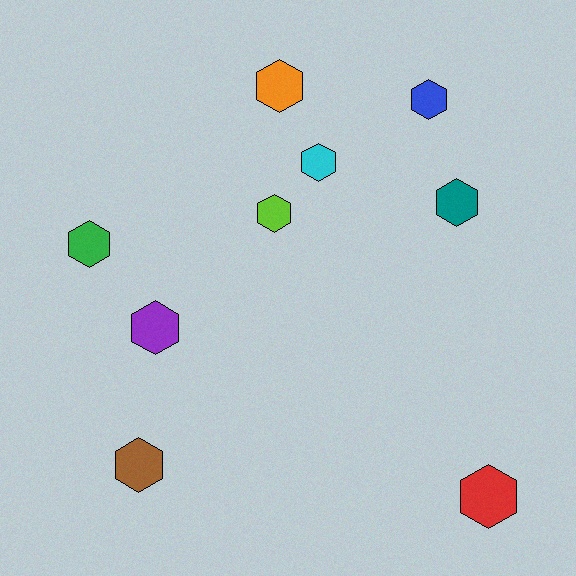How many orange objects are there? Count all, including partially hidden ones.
There is 1 orange object.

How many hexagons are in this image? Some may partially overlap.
There are 9 hexagons.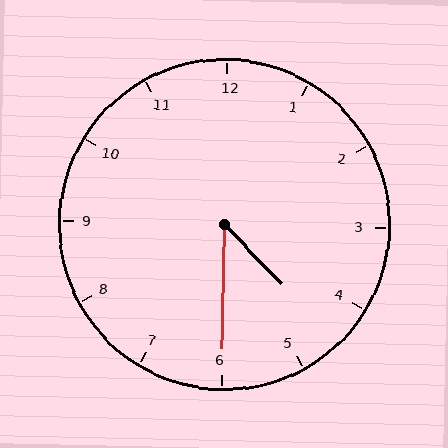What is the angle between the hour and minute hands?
Approximately 45 degrees.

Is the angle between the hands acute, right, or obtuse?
It is acute.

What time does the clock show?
4:30.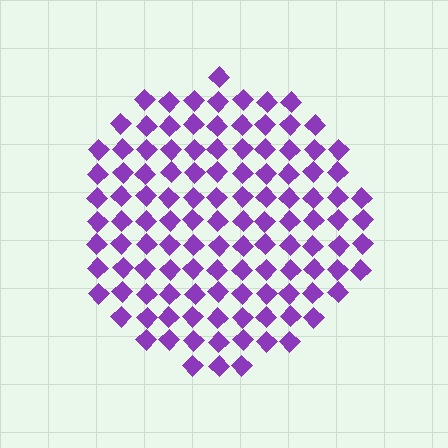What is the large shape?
The large shape is a circle.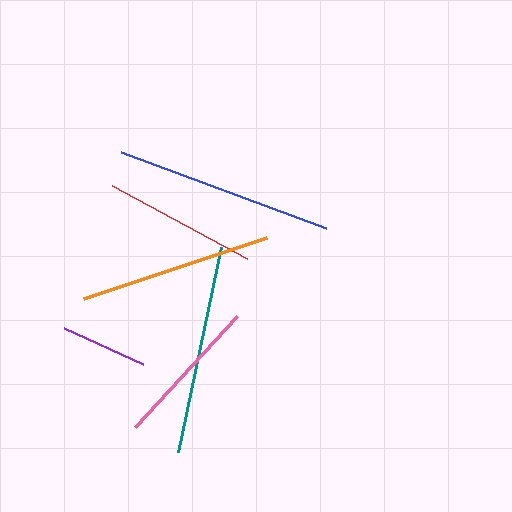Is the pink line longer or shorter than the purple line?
The pink line is longer than the purple line.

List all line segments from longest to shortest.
From longest to shortest: blue, teal, orange, red, pink, purple.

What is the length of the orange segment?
The orange segment is approximately 193 pixels long.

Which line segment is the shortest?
The purple line is the shortest at approximately 86 pixels.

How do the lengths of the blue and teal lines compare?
The blue and teal lines are approximately the same length.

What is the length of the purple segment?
The purple segment is approximately 86 pixels long.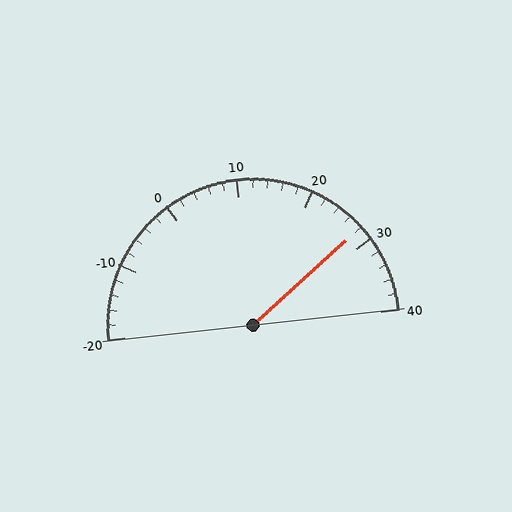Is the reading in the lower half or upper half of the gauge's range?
The reading is in the upper half of the range (-20 to 40).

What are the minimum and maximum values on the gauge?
The gauge ranges from -20 to 40.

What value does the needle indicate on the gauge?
The needle indicates approximately 28.